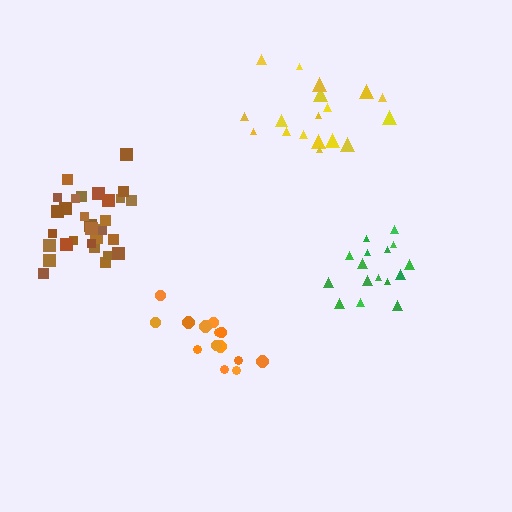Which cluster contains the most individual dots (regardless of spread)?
Brown (31).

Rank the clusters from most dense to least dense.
brown, orange, green, yellow.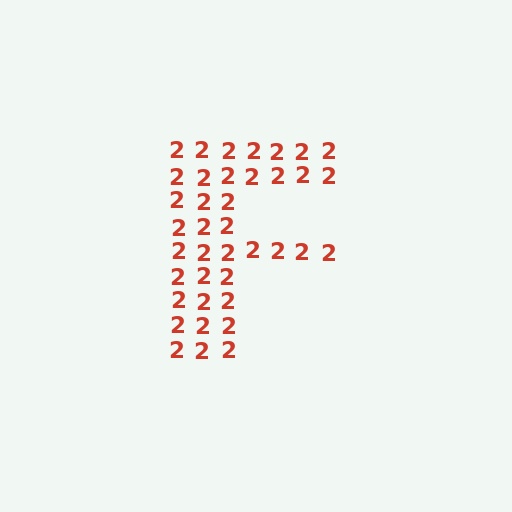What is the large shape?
The large shape is the letter F.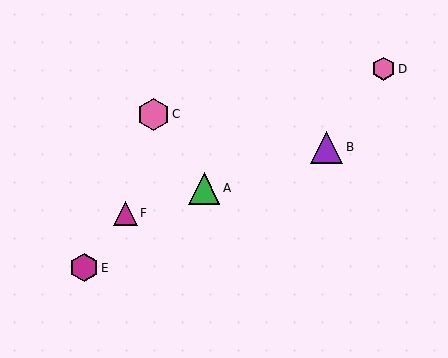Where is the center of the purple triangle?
The center of the purple triangle is at (326, 147).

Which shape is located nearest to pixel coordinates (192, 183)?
The green triangle (labeled A) at (204, 188) is nearest to that location.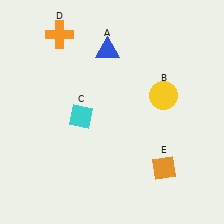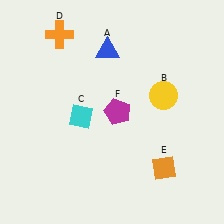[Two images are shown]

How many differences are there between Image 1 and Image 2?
There is 1 difference between the two images.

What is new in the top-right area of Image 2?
A magenta pentagon (F) was added in the top-right area of Image 2.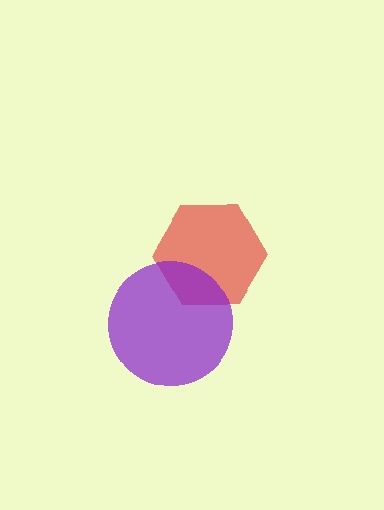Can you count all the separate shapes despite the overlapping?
Yes, there are 2 separate shapes.